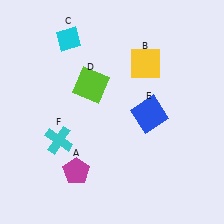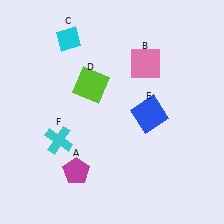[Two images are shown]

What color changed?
The square (B) changed from yellow in Image 1 to pink in Image 2.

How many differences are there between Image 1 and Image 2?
There is 1 difference between the two images.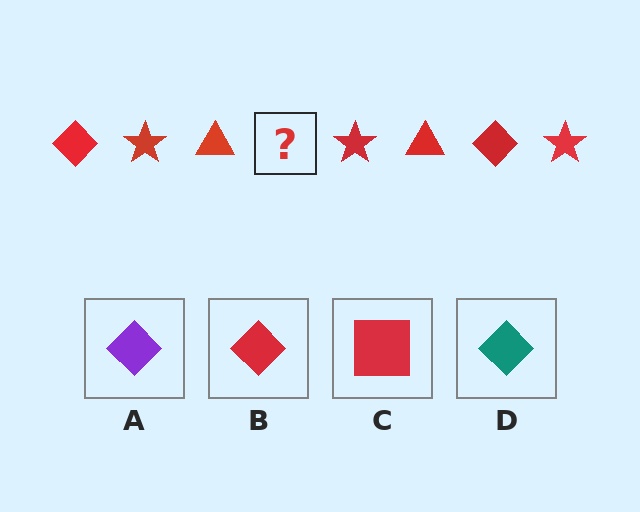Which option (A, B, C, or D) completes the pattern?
B.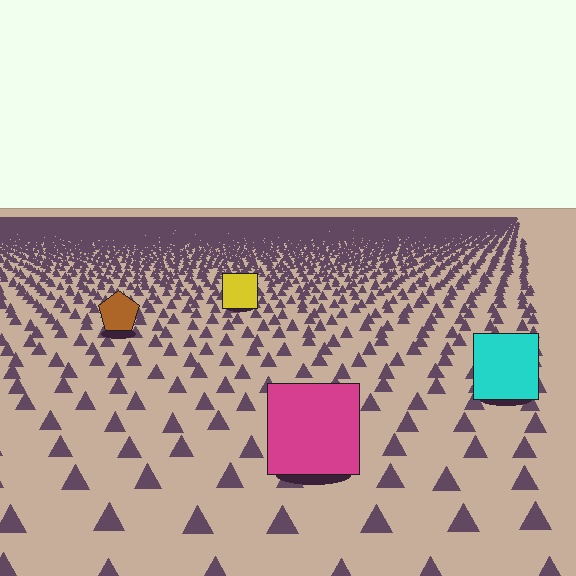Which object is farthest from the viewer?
The yellow square is farthest from the viewer. It appears smaller and the ground texture around it is denser.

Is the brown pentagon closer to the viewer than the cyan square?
No. The cyan square is closer — you can tell from the texture gradient: the ground texture is coarser near it.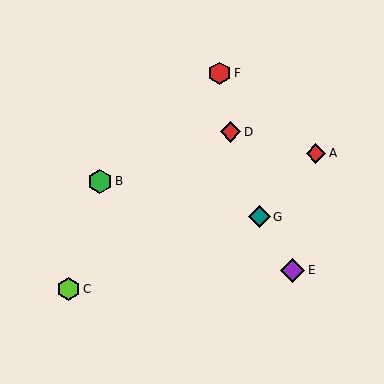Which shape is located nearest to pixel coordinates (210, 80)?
The red hexagon (labeled F) at (219, 73) is nearest to that location.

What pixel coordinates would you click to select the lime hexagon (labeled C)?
Click at (68, 289) to select the lime hexagon C.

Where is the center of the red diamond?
The center of the red diamond is at (316, 153).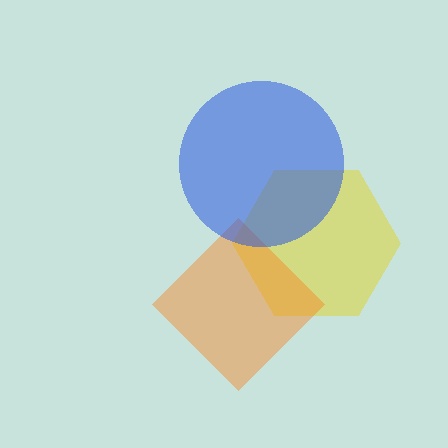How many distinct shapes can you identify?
There are 3 distinct shapes: a yellow hexagon, an orange diamond, a blue circle.